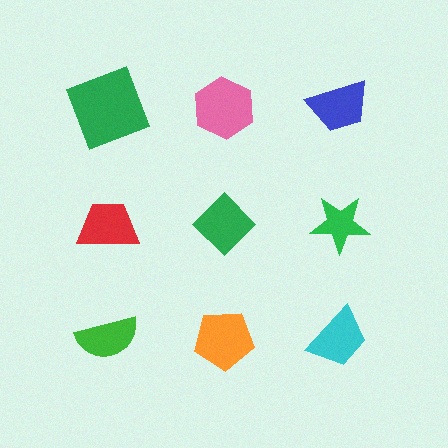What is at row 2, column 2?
A green diamond.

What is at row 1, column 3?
A blue trapezoid.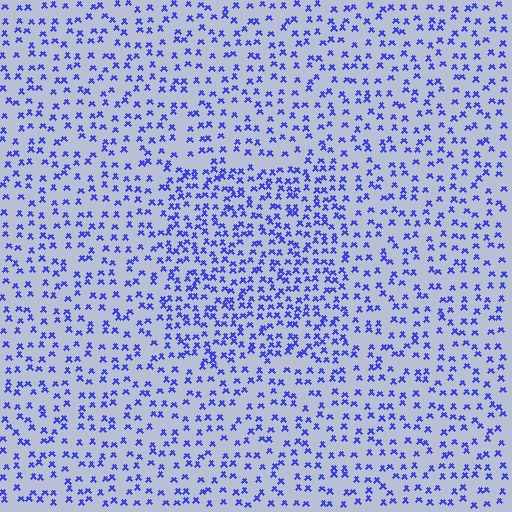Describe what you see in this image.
The image contains small blue elements arranged at two different densities. A rectangle-shaped region is visible where the elements are more densely packed than the surrounding area.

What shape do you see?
I see a rectangle.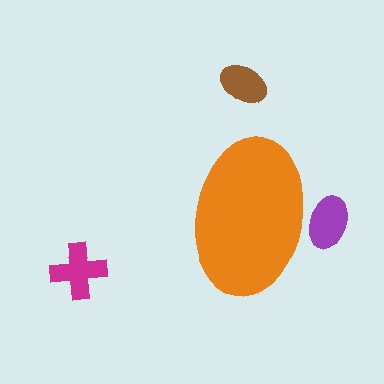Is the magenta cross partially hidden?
No, the magenta cross is fully visible.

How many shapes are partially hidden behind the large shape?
1 shape is partially hidden.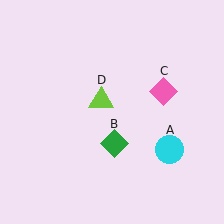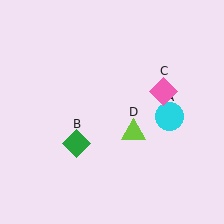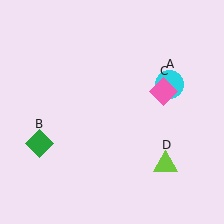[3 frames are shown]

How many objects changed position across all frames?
3 objects changed position: cyan circle (object A), green diamond (object B), lime triangle (object D).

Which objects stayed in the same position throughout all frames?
Pink diamond (object C) remained stationary.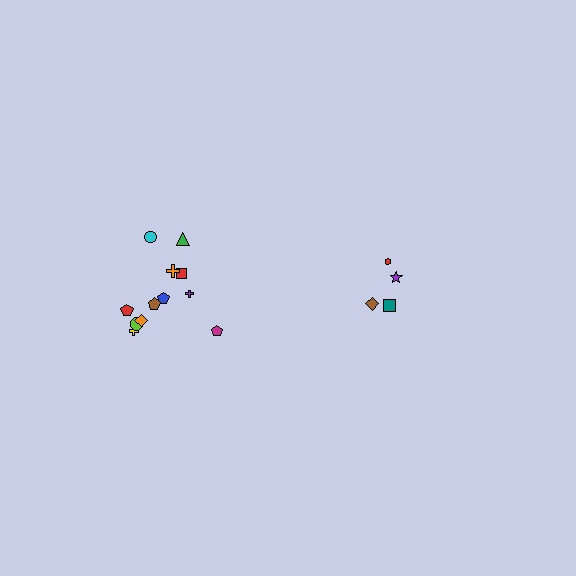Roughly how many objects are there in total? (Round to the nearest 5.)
Roughly 15 objects in total.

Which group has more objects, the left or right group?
The left group.